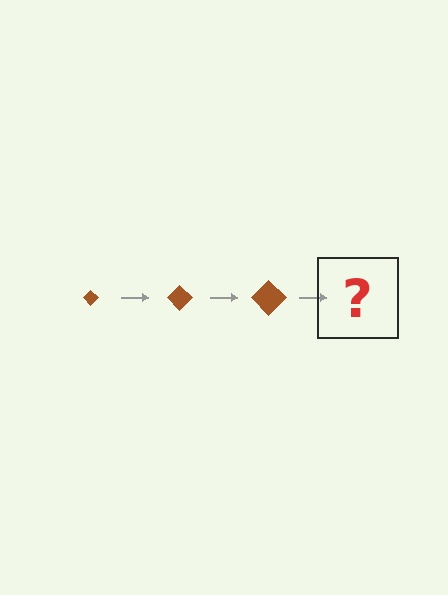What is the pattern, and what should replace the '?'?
The pattern is that the diamond gets progressively larger each step. The '?' should be a brown diamond, larger than the previous one.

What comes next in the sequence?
The next element should be a brown diamond, larger than the previous one.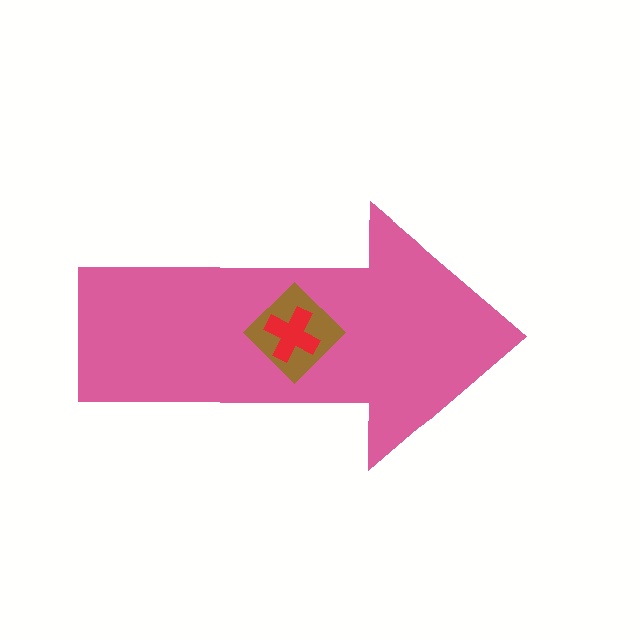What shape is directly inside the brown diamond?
The red cross.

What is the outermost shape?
The pink arrow.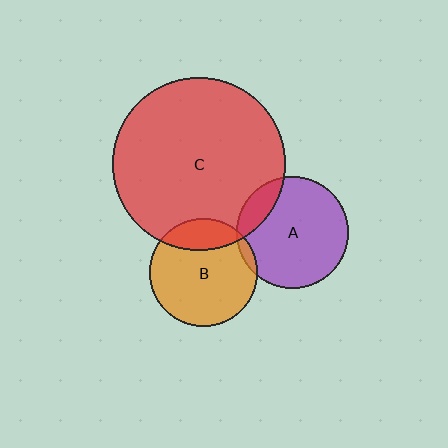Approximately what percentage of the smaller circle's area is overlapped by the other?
Approximately 5%.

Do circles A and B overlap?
Yes.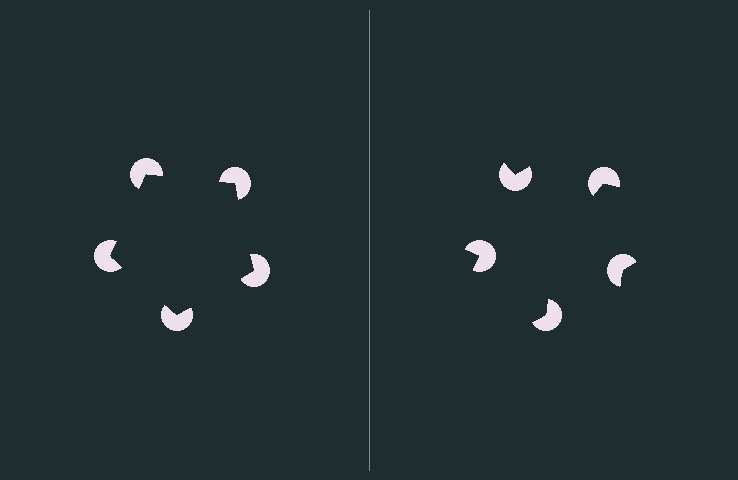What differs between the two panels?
The pac-man discs are positioned identically on both sides; only the wedge orientations differ. On the left they align to a pentagon; on the right they are misaligned.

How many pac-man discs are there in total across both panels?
10 — 5 on each side.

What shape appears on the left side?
An illusory pentagon.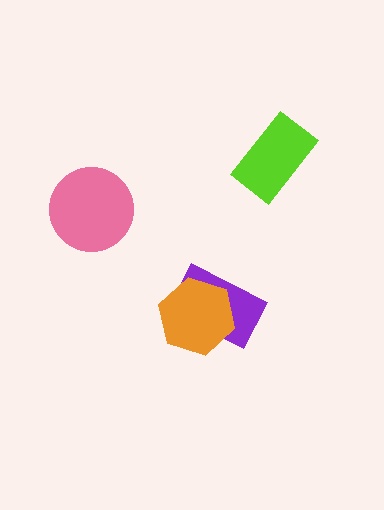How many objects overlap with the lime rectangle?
0 objects overlap with the lime rectangle.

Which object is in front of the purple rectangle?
The orange hexagon is in front of the purple rectangle.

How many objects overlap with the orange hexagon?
1 object overlaps with the orange hexagon.